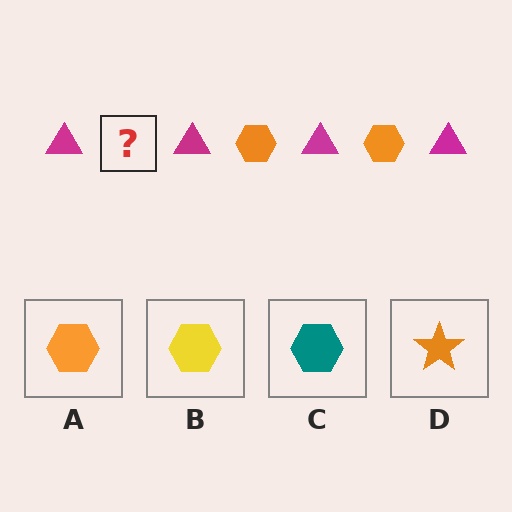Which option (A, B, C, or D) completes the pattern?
A.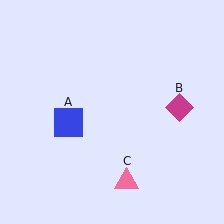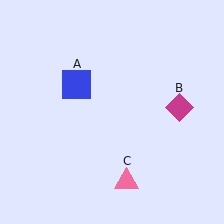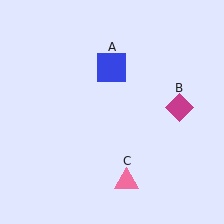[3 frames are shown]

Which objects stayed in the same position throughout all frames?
Magenta diamond (object B) and pink triangle (object C) remained stationary.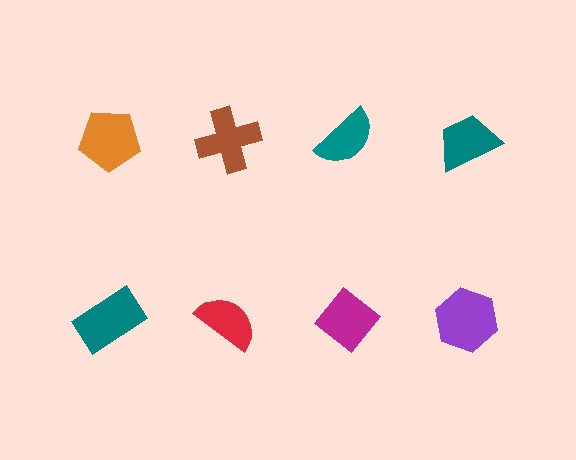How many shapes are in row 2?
4 shapes.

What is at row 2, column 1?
A teal rectangle.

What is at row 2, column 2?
A red semicircle.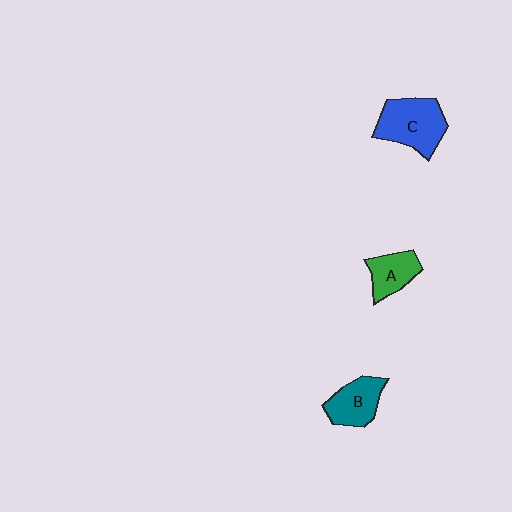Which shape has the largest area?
Shape C (blue).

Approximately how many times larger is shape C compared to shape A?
Approximately 1.7 times.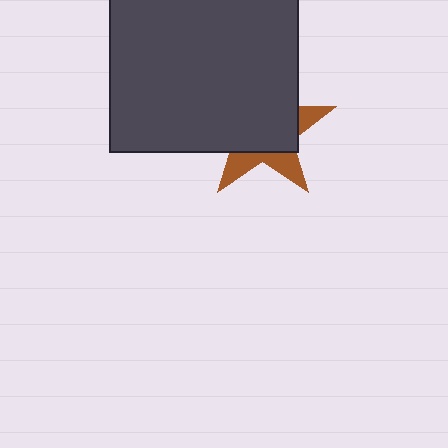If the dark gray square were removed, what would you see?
You would see the complete brown star.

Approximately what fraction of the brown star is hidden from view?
Roughly 68% of the brown star is hidden behind the dark gray square.